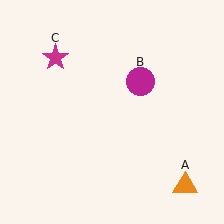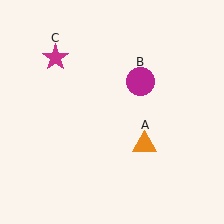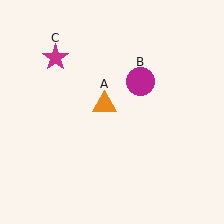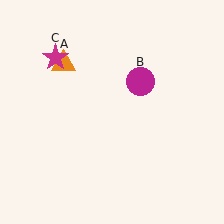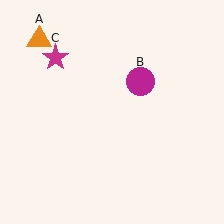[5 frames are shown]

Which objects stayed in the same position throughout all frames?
Magenta circle (object B) and magenta star (object C) remained stationary.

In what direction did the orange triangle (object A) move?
The orange triangle (object A) moved up and to the left.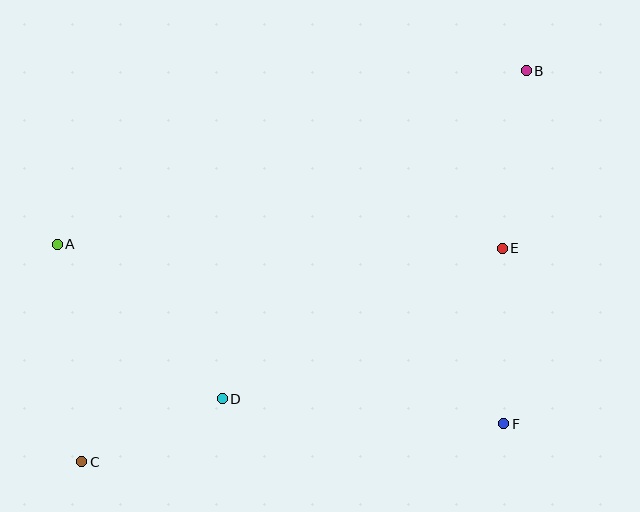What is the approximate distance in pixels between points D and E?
The distance between D and E is approximately 318 pixels.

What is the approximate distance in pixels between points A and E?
The distance between A and E is approximately 445 pixels.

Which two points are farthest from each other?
Points B and C are farthest from each other.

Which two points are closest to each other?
Points C and D are closest to each other.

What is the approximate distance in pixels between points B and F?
The distance between B and F is approximately 354 pixels.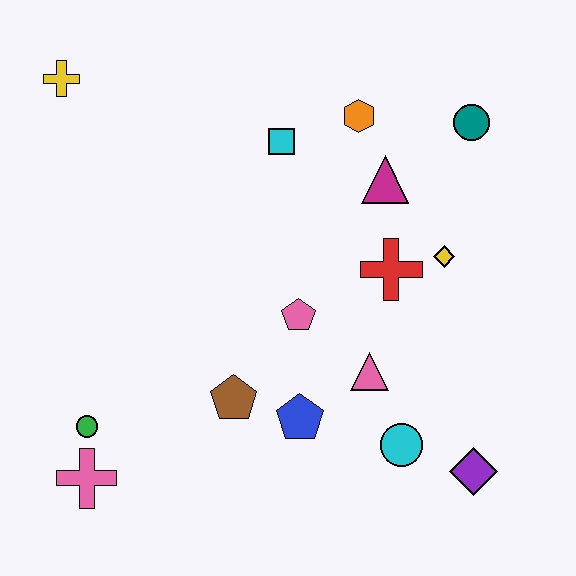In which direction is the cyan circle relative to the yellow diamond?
The cyan circle is below the yellow diamond.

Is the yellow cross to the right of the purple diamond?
No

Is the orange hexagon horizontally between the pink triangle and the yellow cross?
Yes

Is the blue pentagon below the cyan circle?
No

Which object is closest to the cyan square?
The orange hexagon is closest to the cyan square.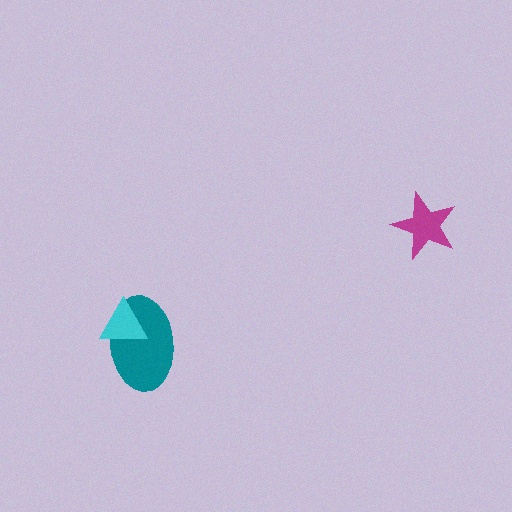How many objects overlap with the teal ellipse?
1 object overlaps with the teal ellipse.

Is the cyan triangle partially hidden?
No, no other shape covers it.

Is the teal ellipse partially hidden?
Yes, it is partially covered by another shape.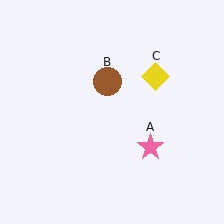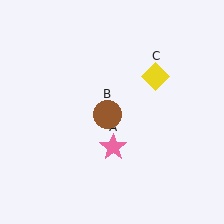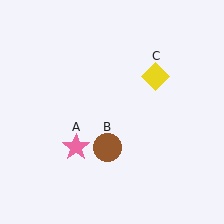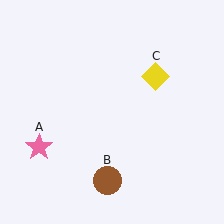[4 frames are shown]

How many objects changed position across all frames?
2 objects changed position: pink star (object A), brown circle (object B).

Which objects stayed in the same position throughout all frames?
Yellow diamond (object C) remained stationary.